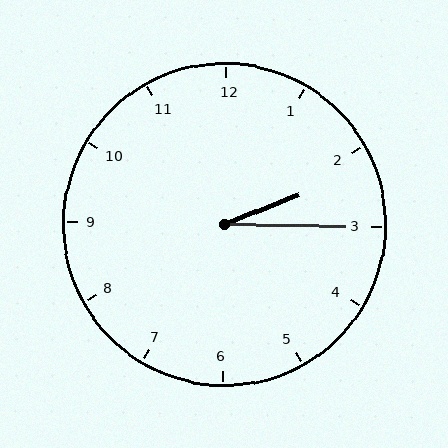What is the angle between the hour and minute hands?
Approximately 22 degrees.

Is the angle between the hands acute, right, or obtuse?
It is acute.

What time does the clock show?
2:15.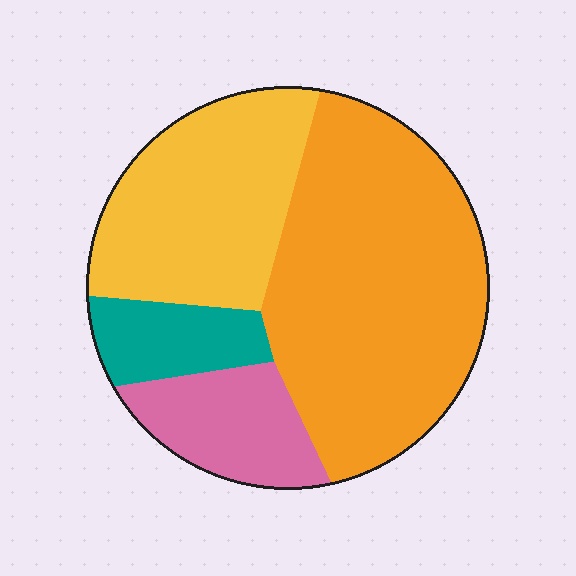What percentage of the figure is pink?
Pink takes up about one eighth (1/8) of the figure.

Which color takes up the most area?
Orange, at roughly 50%.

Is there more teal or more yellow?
Yellow.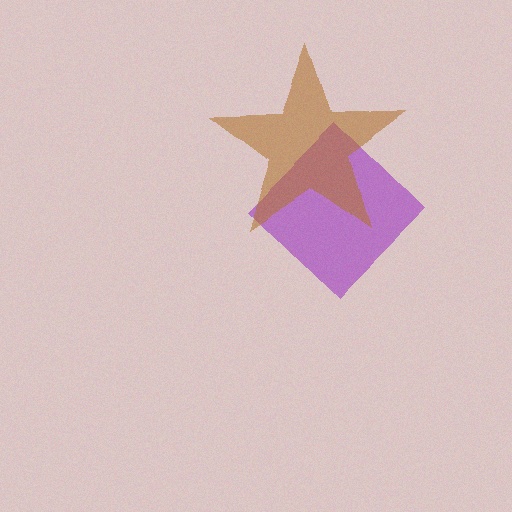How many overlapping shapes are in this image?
There are 2 overlapping shapes in the image.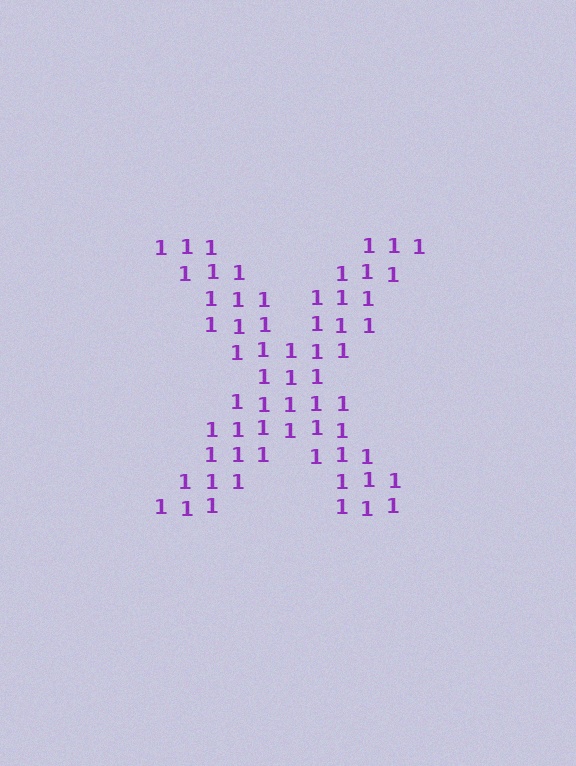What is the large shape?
The large shape is the letter X.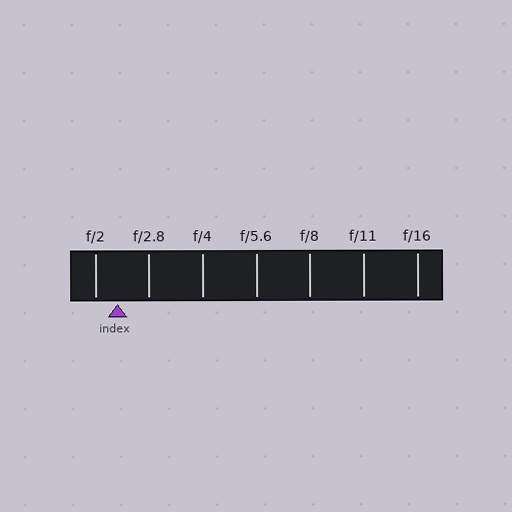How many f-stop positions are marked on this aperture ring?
There are 7 f-stop positions marked.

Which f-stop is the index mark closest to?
The index mark is closest to f/2.